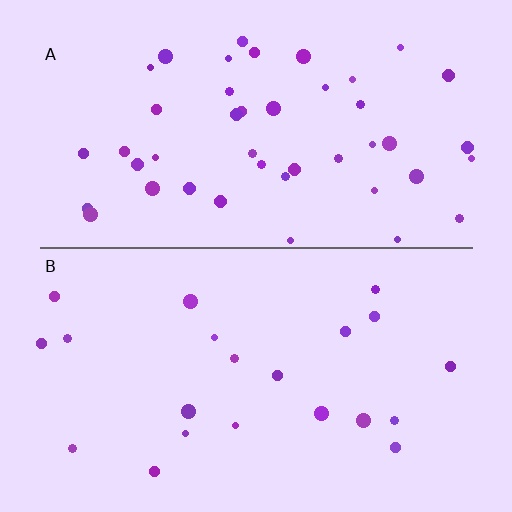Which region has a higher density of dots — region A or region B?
A (the top).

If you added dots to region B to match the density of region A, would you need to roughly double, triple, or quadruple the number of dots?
Approximately double.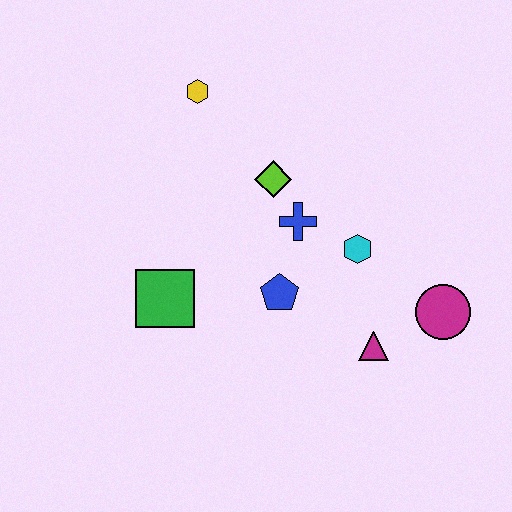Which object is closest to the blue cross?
The lime diamond is closest to the blue cross.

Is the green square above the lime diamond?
No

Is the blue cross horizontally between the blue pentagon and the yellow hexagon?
No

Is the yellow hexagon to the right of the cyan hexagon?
No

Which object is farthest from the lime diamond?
The magenta circle is farthest from the lime diamond.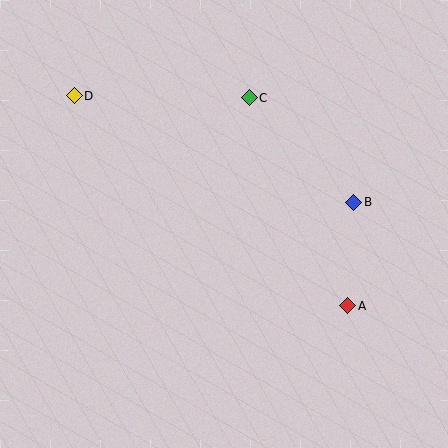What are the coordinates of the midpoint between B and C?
The midpoint between B and C is at (301, 150).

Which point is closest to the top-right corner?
Point C is closest to the top-right corner.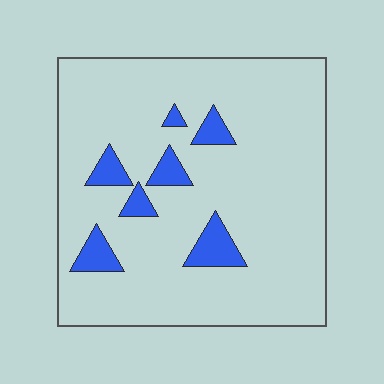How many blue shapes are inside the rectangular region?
7.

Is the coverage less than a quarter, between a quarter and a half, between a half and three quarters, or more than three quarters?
Less than a quarter.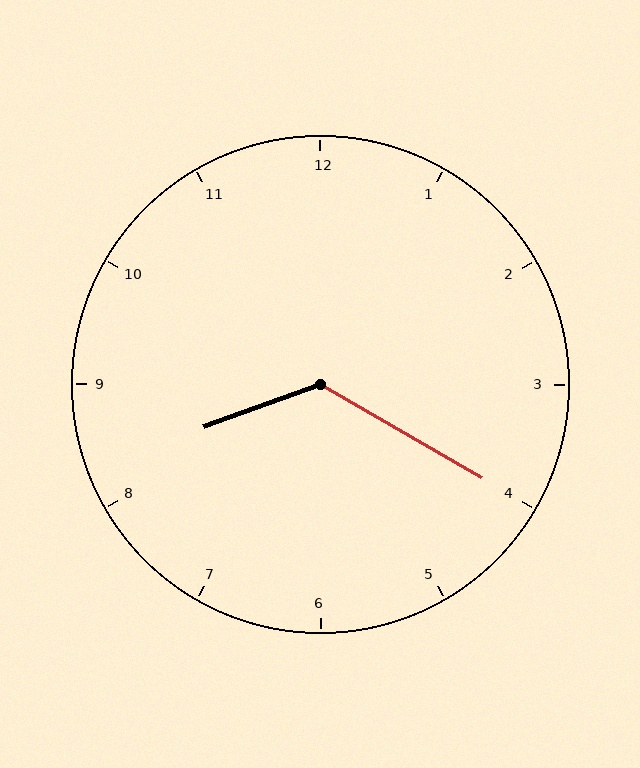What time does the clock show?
8:20.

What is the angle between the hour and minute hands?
Approximately 130 degrees.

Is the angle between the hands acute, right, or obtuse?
It is obtuse.